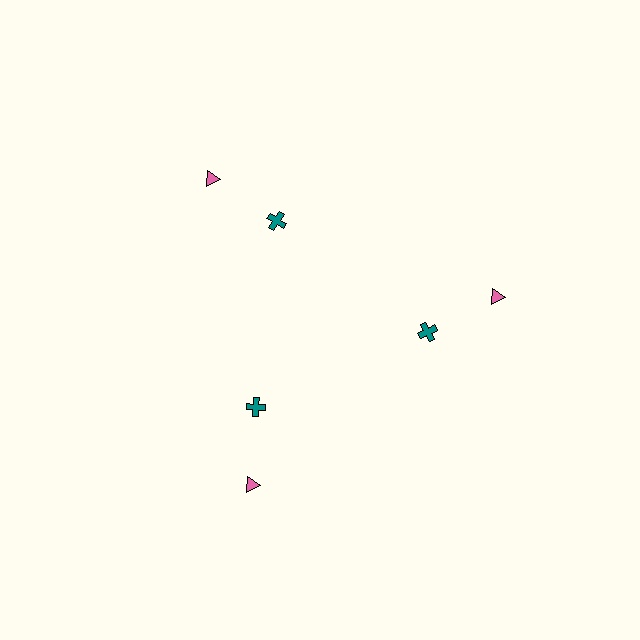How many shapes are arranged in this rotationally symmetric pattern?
There are 6 shapes, arranged in 3 groups of 2.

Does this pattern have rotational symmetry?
Yes, this pattern has 3-fold rotational symmetry. It looks the same after rotating 120 degrees around the center.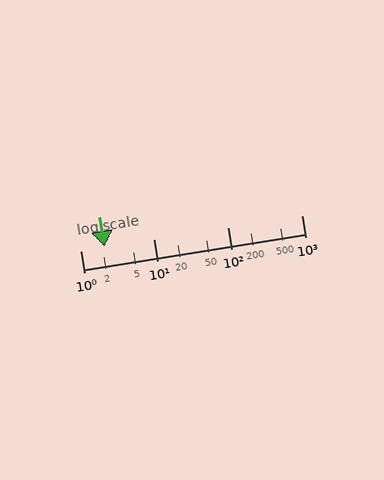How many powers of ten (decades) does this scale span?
The scale spans 3 decades, from 1 to 1000.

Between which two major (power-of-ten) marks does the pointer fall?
The pointer is between 1 and 10.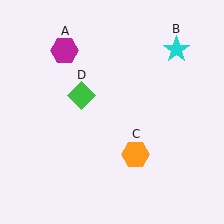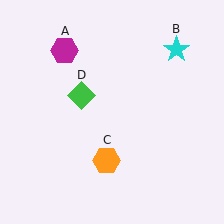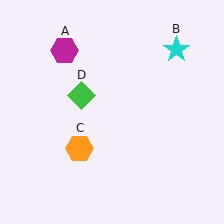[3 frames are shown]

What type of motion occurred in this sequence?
The orange hexagon (object C) rotated clockwise around the center of the scene.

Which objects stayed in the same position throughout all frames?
Magenta hexagon (object A) and cyan star (object B) and green diamond (object D) remained stationary.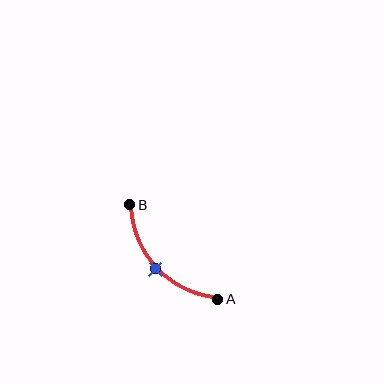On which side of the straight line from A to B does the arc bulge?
The arc bulges below and to the left of the straight line connecting A and B.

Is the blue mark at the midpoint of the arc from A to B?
Yes. The blue mark lies on the arc at equal arc-length from both A and B — it is the arc midpoint.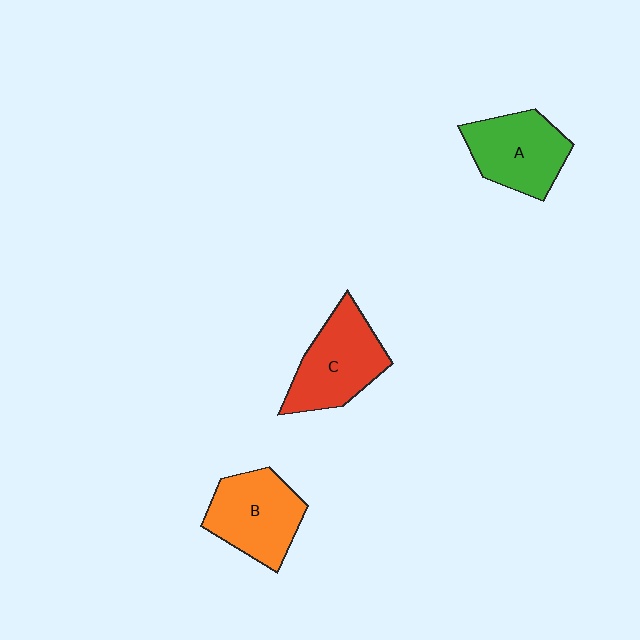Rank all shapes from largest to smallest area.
From largest to smallest: C (red), B (orange), A (green).